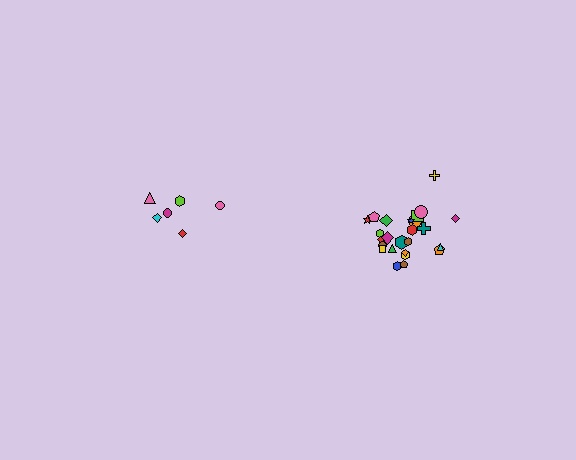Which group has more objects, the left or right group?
The right group.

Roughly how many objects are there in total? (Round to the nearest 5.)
Roughly 30 objects in total.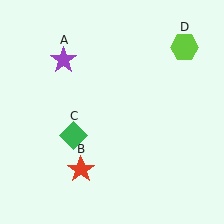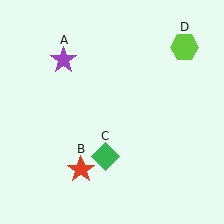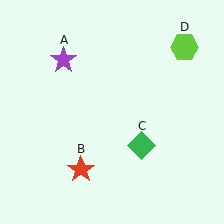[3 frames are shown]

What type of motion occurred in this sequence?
The green diamond (object C) rotated counterclockwise around the center of the scene.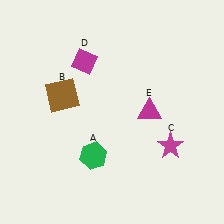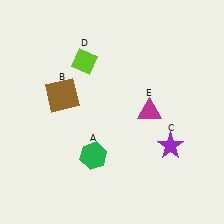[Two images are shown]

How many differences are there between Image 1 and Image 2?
There are 2 differences between the two images.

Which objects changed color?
C changed from magenta to purple. D changed from magenta to lime.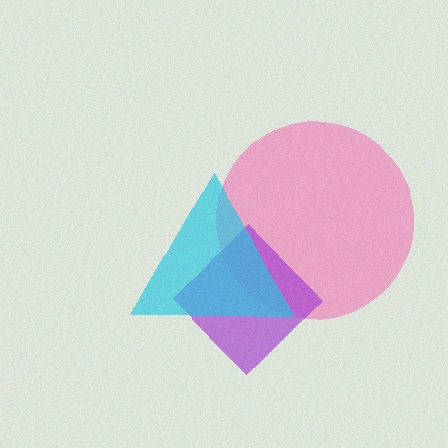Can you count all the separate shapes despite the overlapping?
Yes, there are 3 separate shapes.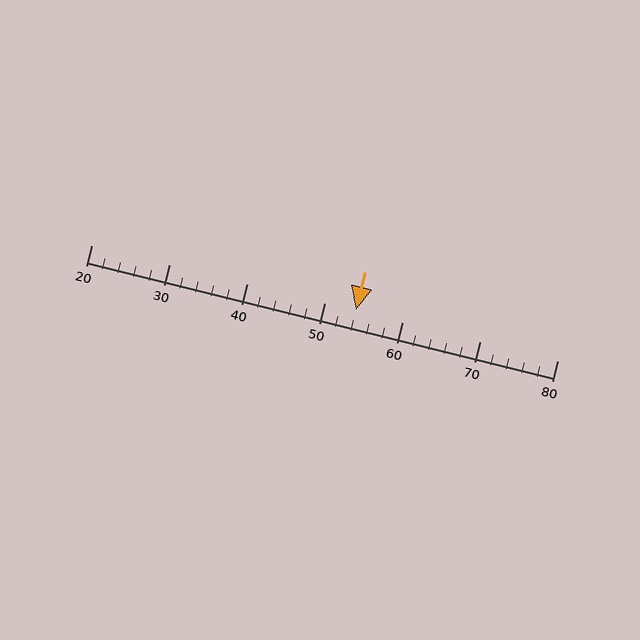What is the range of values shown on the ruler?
The ruler shows values from 20 to 80.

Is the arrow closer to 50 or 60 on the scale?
The arrow is closer to 50.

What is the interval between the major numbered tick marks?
The major tick marks are spaced 10 units apart.